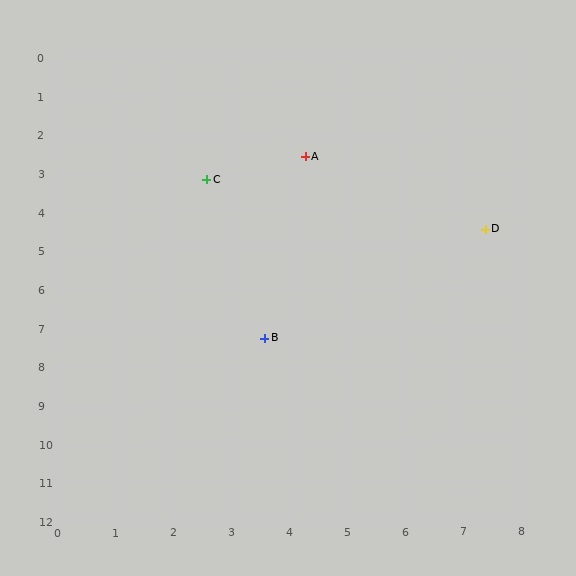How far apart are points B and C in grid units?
Points B and C are about 4.2 grid units apart.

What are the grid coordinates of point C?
Point C is at approximately (2.6, 3.2).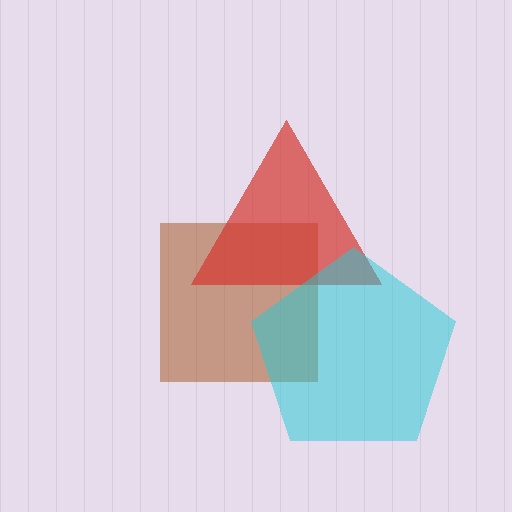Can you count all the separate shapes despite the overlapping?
Yes, there are 3 separate shapes.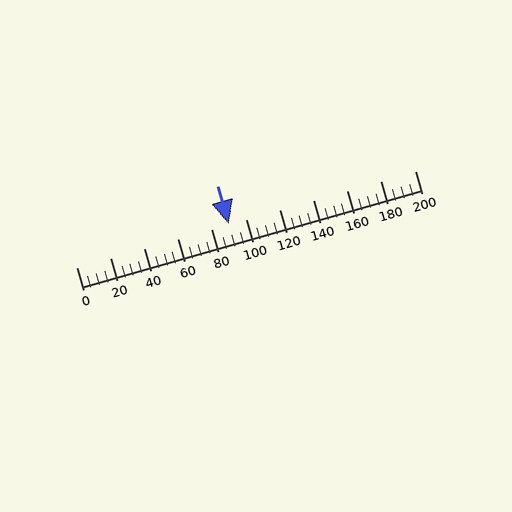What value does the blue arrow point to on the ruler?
The blue arrow points to approximately 90.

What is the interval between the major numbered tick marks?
The major tick marks are spaced 20 units apart.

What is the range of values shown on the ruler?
The ruler shows values from 0 to 200.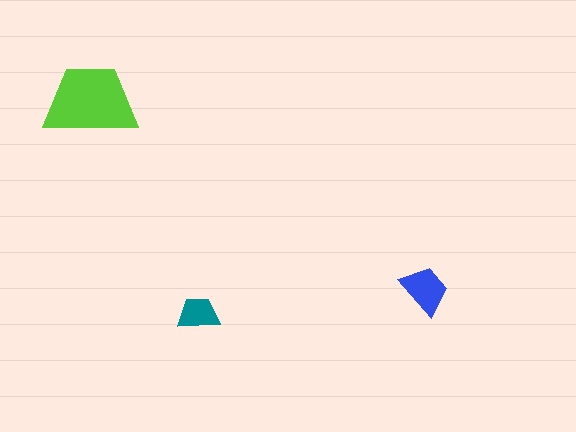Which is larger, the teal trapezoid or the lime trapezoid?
The lime one.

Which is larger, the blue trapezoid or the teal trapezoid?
The blue one.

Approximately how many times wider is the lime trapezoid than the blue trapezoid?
About 2 times wider.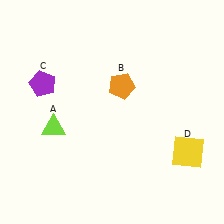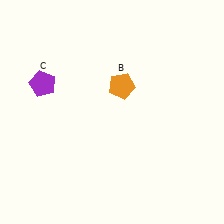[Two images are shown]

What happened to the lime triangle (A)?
The lime triangle (A) was removed in Image 2. It was in the bottom-left area of Image 1.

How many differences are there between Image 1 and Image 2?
There are 2 differences between the two images.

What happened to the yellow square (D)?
The yellow square (D) was removed in Image 2. It was in the bottom-right area of Image 1.